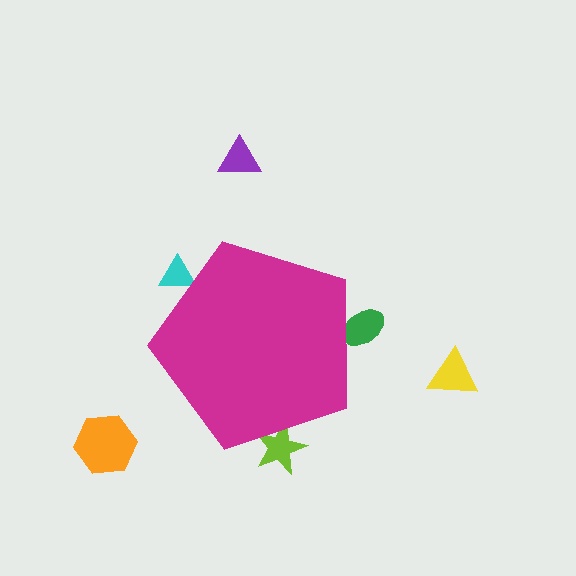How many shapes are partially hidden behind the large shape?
3 shapes are partially hidden.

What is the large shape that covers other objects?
A magenta pentagon.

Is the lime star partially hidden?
Yes, the lime star is partially hidden behind the magenta pentagon.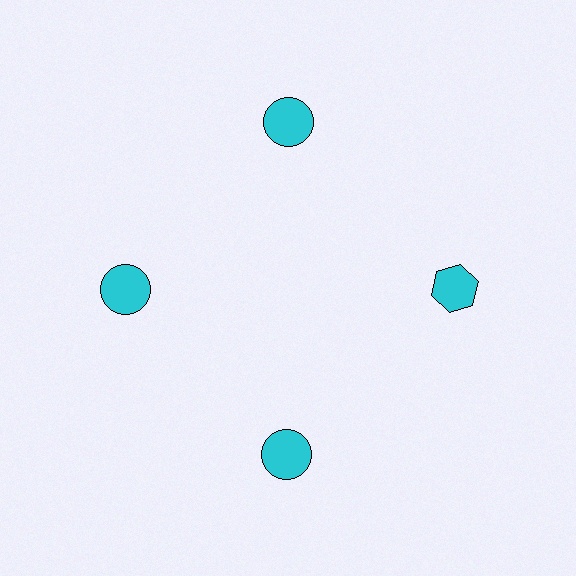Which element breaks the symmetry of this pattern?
The cyan hexagon at roughly the 3 o'clock position breaks the symmetry. All other shapes are cyan circles.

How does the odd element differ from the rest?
It has a different shape: hexagon instead of circle.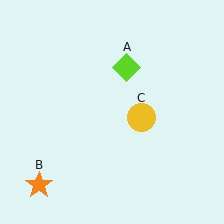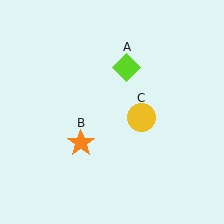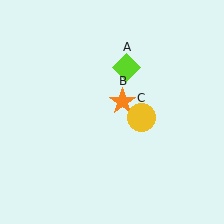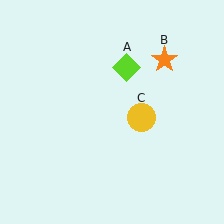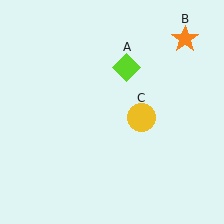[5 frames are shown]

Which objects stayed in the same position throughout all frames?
Lime diamond (object A) and yellow circle (object C) remained stationary.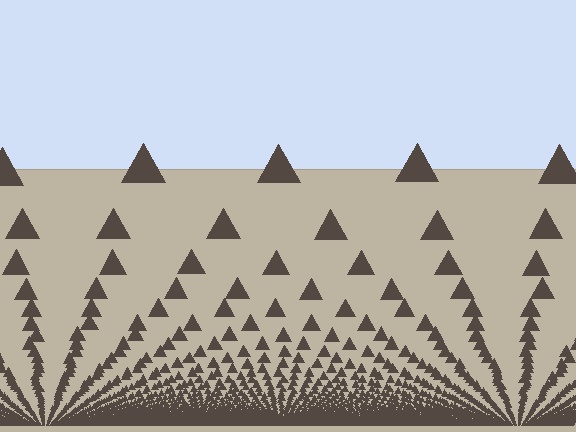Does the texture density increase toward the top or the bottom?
Density increases toward the bottom.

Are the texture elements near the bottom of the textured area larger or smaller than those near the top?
Smaller. The gradient is inverted — elements near the bottom are smaller and denser.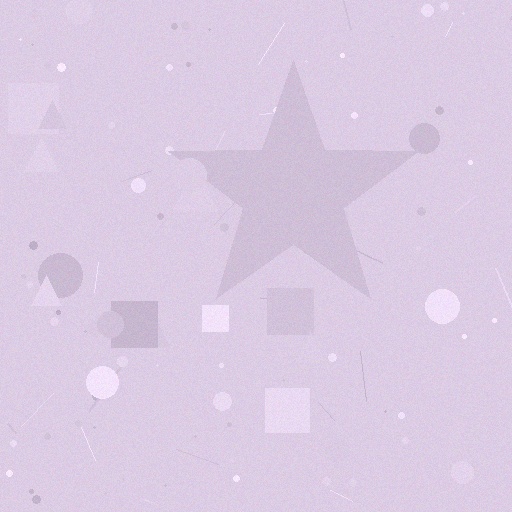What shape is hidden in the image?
A star is hidden in the image.